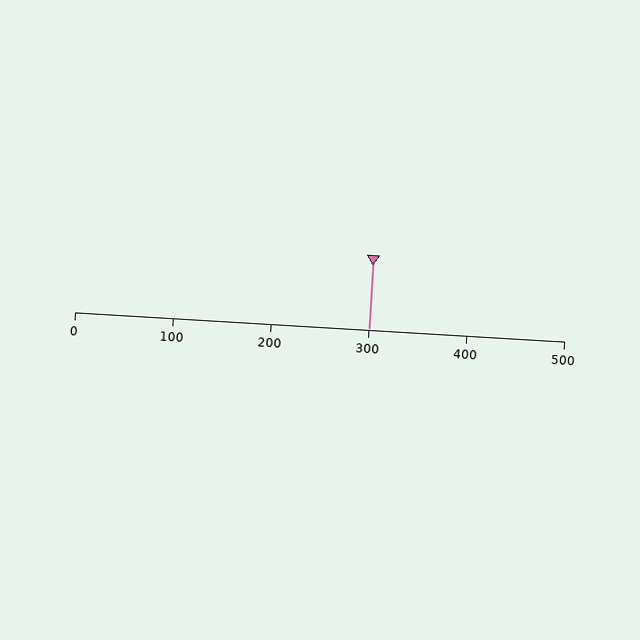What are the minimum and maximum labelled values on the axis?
The axis runs from 0 to 500.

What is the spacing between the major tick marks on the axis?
The major ticks are spaced 100 apart.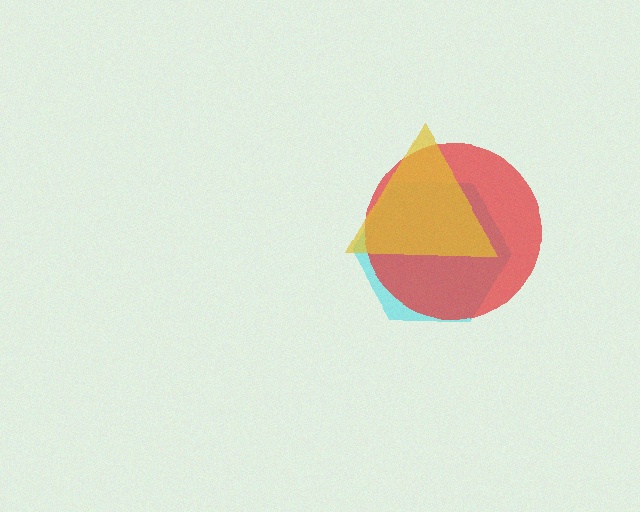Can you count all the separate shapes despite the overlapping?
Yes, there are 3 separate shapes.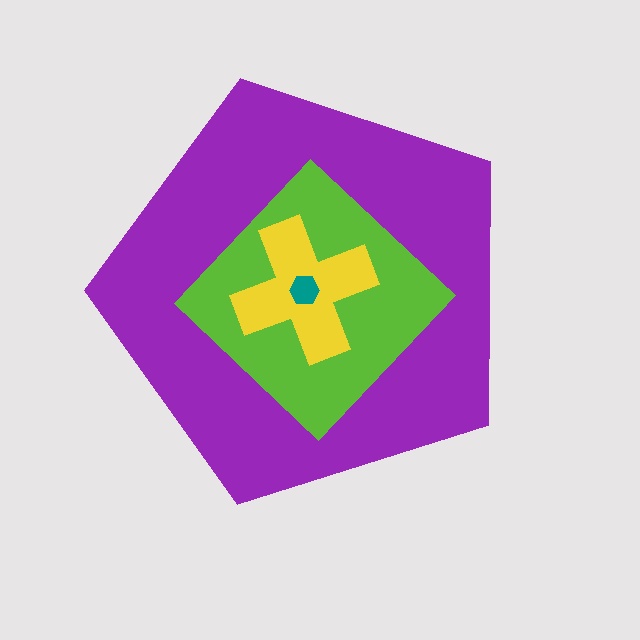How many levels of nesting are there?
4.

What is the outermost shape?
The purple pentagon.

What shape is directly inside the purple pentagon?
The lime diamond.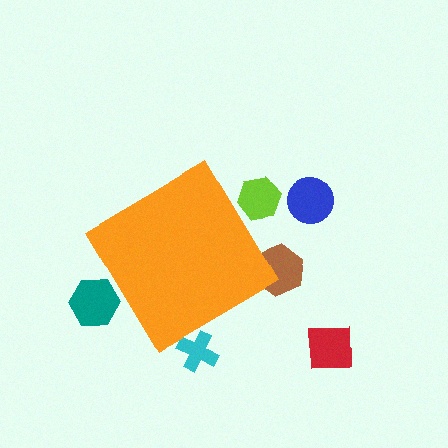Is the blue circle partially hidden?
No, the blue circle is fully visible.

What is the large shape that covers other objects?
An orange diamond.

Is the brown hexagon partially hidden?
Yes, the brown hexagon is partially hidden behind the orange diamond.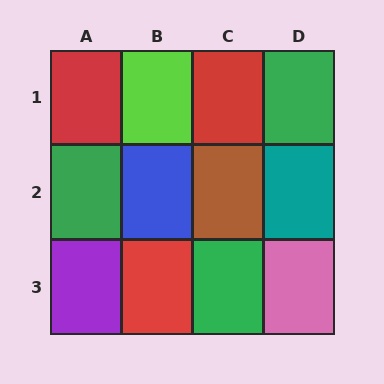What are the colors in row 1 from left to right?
Red, lime, red, green.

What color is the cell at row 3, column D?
Pink.